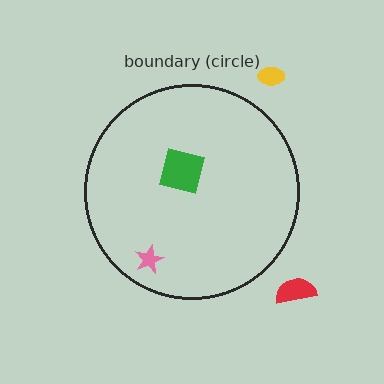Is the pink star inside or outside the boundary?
Inside.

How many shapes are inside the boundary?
2 inside, 2 outside.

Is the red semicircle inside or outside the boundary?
Outside.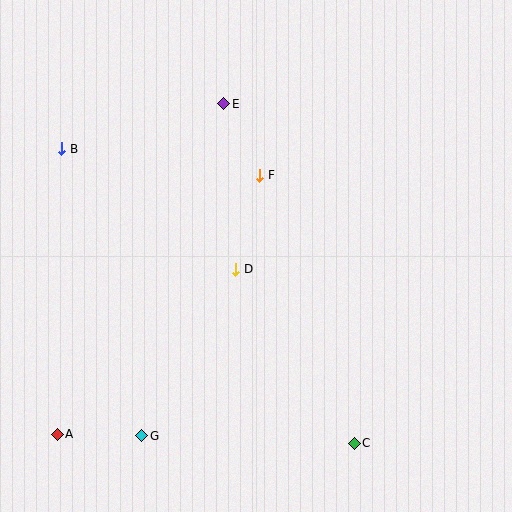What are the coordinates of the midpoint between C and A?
The midpoint between C and A is at (206, 439).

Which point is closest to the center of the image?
Point D at (236, 269) is closest to the center.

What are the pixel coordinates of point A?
Point A is at (57, 434).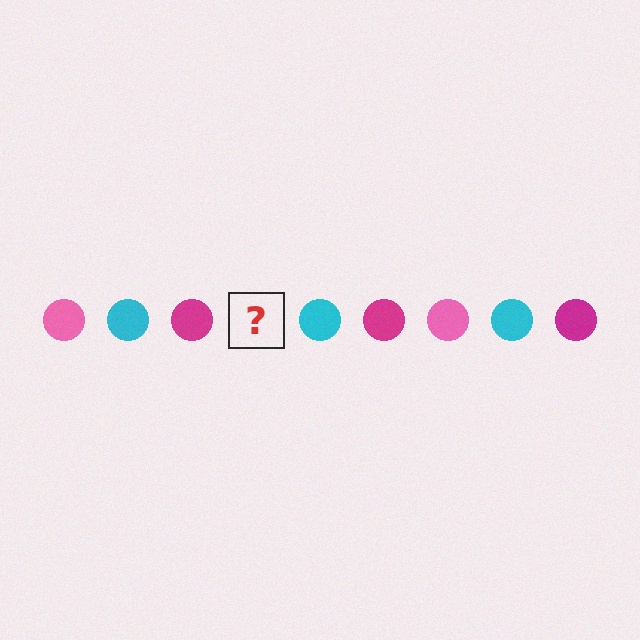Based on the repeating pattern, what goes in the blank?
The blank should be a pink circle.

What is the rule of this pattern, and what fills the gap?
The rule is that the pattern cycles through pink, cyan, magenta circles. The gap should be filled with a pink circle.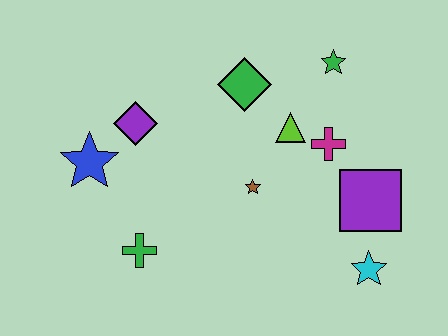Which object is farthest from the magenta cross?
The blue star is farthest from the magenta cross.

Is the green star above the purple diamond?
Yes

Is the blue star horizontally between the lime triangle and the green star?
No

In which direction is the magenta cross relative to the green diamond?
The magenta cross is to the right of the green diamond.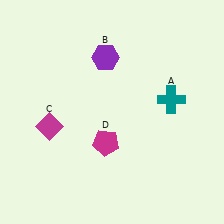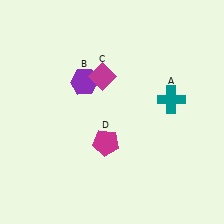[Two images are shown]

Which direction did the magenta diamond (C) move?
The magenta diamond (C) moved right.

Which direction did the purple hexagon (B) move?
The purple hexagon (B) moved down.